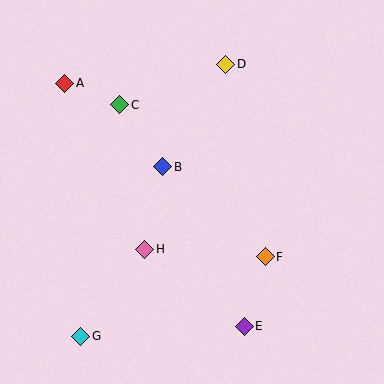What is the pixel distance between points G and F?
The distance between G and F is 201 pixels.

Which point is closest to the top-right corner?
Point D is closest to the top-right corner.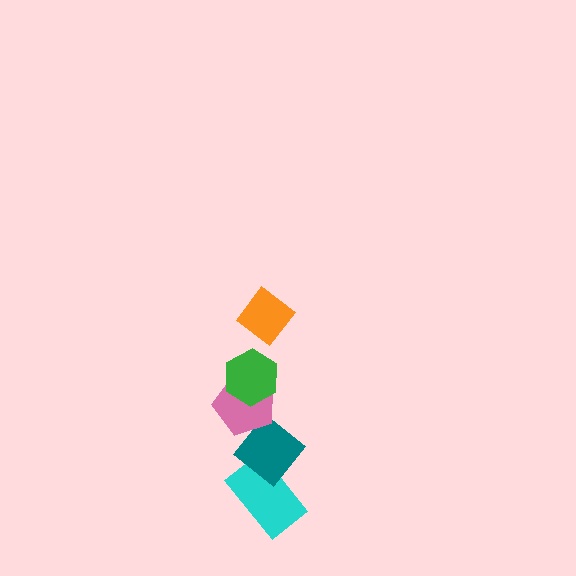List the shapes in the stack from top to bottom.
From top to bottom: the orange diamond, the green hexagon, the pink pentagon, the teal diamond, the cyan rectangle.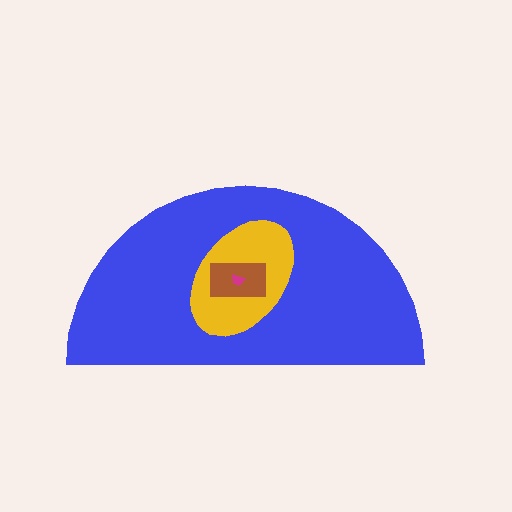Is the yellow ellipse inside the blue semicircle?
Yes.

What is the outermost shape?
The blue semicircle.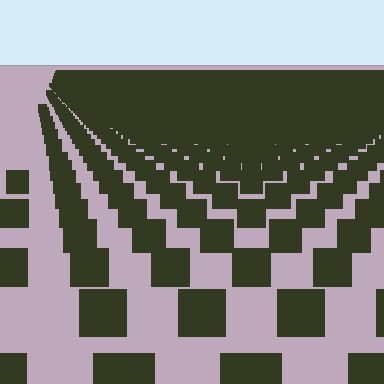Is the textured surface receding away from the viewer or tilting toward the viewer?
The surface is receding away from the viewer. Texture elements get smaller and denser toward the top.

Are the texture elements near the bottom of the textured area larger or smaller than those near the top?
Larger. Near the bottom, elements are closer to the viewer and appear at a bigger on-screen size.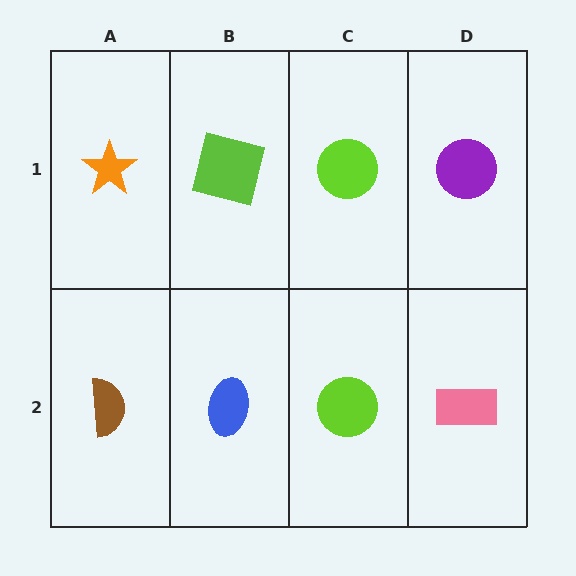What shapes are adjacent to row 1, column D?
A pink rectangle (row 2, column D), a lime circle (row 1, column C).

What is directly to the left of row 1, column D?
A lime circle.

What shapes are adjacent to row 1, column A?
A brown semicircle (row 2, column A), a lime square (row 1, column B).